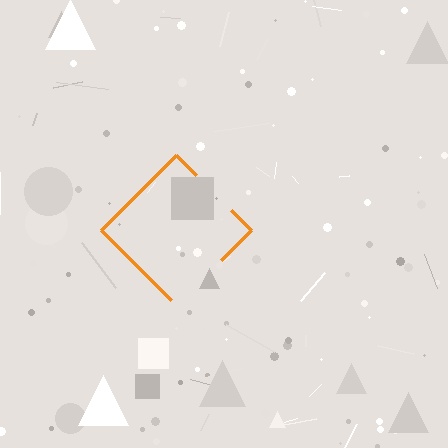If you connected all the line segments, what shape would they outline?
They would outline a diamond.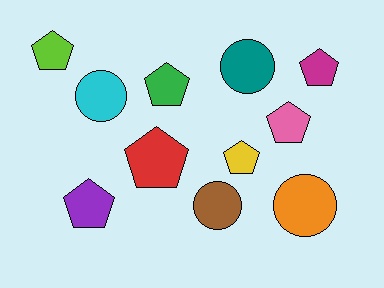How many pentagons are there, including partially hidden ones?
There are 7 pentagons.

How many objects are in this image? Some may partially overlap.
There are 11 objects.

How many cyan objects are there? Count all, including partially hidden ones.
There is 1 cyan object.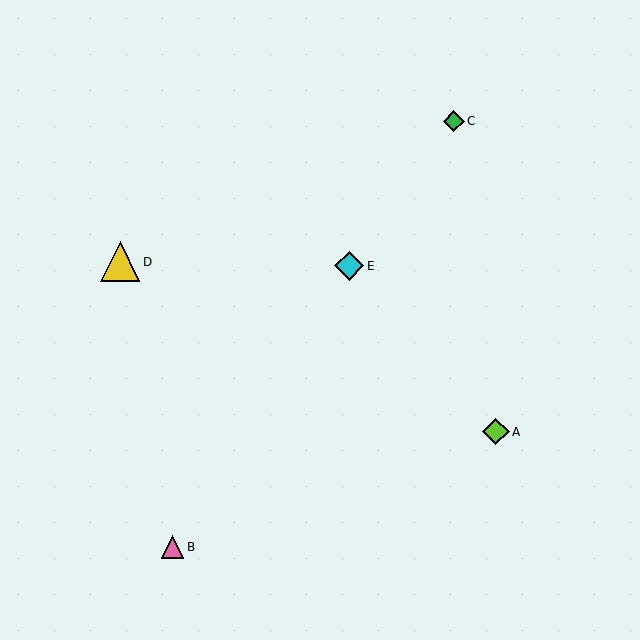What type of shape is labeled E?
Shape E is a cyan diamond.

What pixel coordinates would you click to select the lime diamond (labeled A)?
Click at (496, 432) to select the lime diamond A.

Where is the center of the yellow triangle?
The center of the yellow triangle is at (120, 262).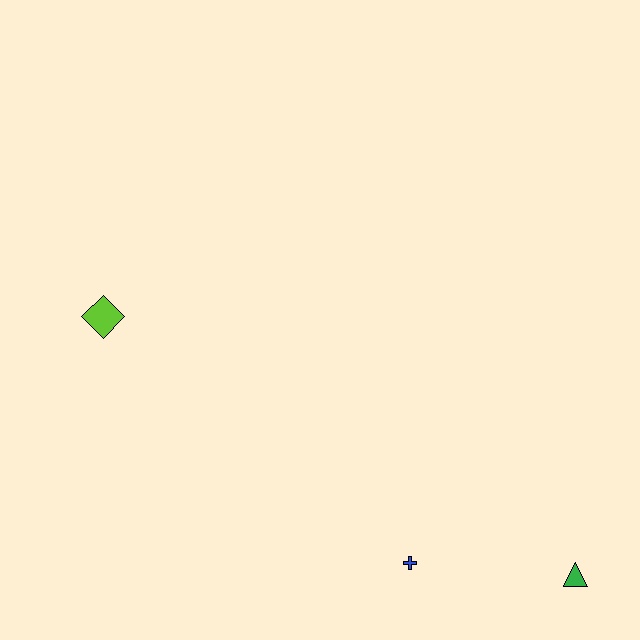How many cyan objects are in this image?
There are no cyan objects.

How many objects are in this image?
There are 3 objects.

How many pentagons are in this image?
There are no pentagons.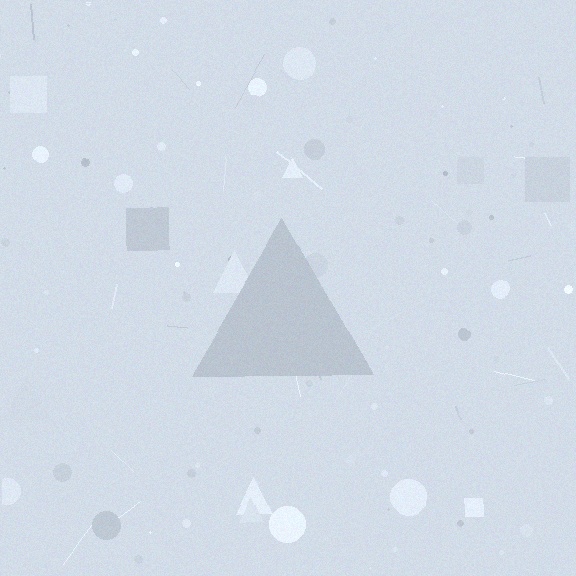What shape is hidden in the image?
A triangle is hidden in the image.